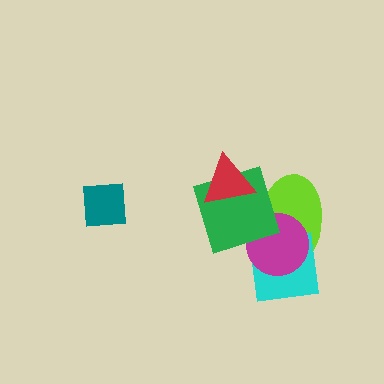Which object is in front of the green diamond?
The red triangle is in front of the green diamond.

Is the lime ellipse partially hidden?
Yes, it is partially covered by another shape.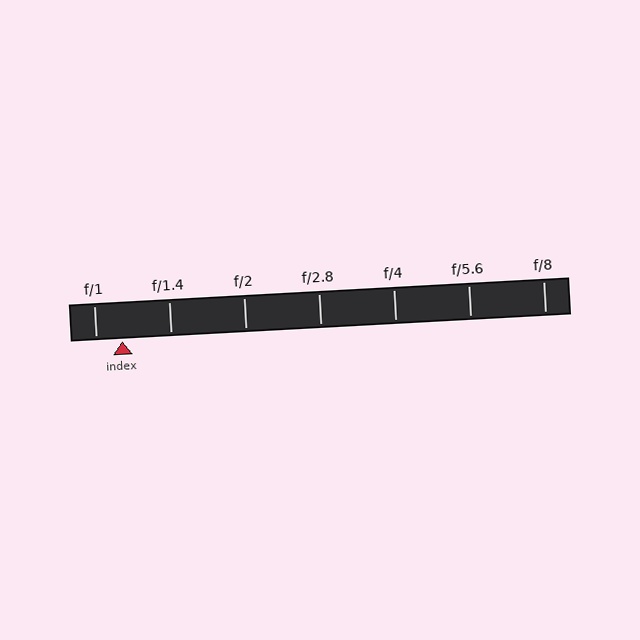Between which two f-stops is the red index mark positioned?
The index mark is between f/1 and f/1.4.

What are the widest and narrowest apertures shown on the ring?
The widest aperture shown is f/1 and the narrowest is f/8.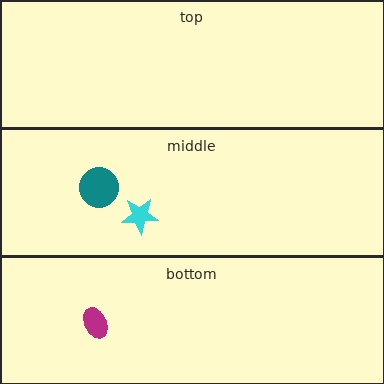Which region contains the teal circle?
The middle region.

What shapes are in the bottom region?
The magenta ellipse.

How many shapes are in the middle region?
2.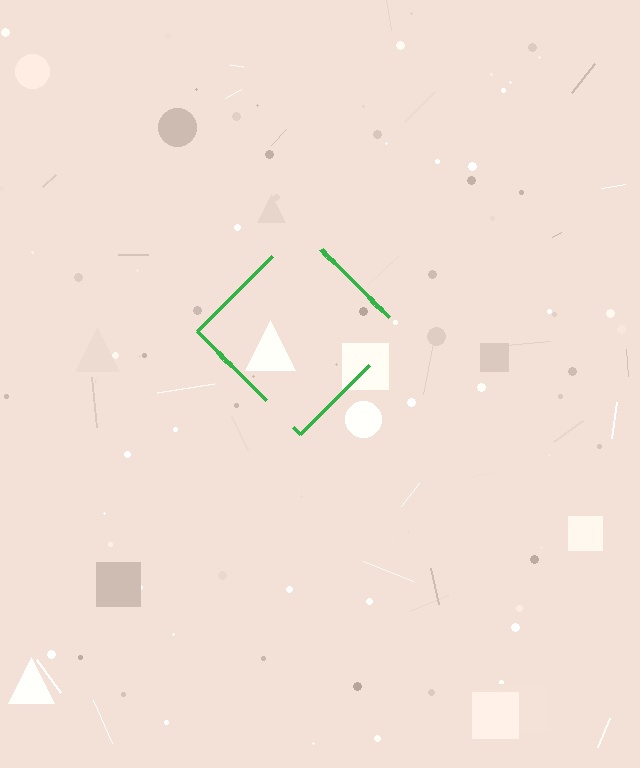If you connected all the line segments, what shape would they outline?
They would outline a diamond.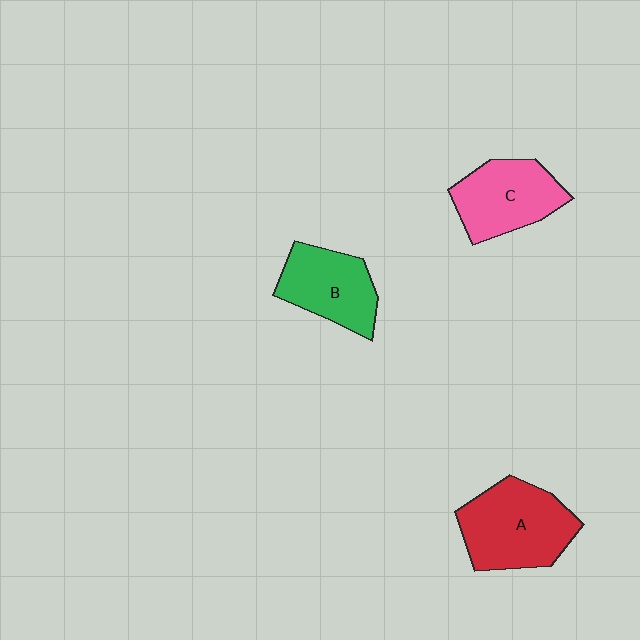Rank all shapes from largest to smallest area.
From largest to smallest: A (red), C (pink), B (green).